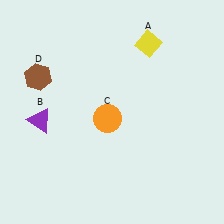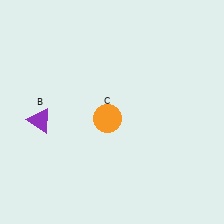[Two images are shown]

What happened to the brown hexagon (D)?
The brown hexagon (D) was removed in Image 2. It was in the top-left area of Image 1.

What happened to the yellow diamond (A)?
The yellow diamond (A) was removed in Image 2. It was in the top-right area of Image 1.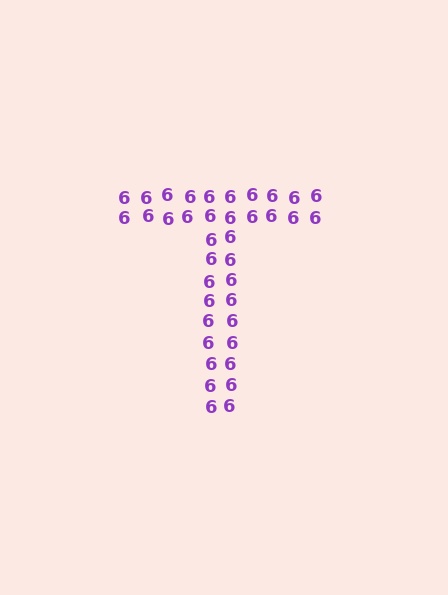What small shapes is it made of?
It is made of small digit 6's.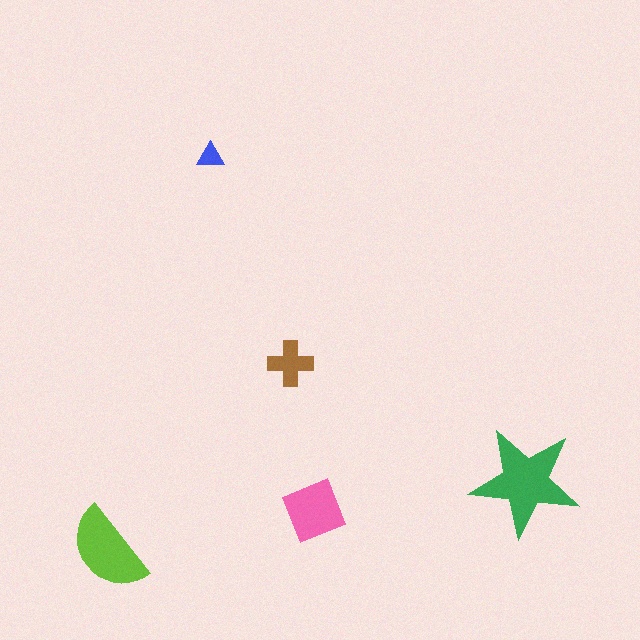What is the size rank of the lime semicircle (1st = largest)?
2nd.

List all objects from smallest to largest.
The blue triangle, the brown cross, the pink diamond, the lime semicircle, the green star.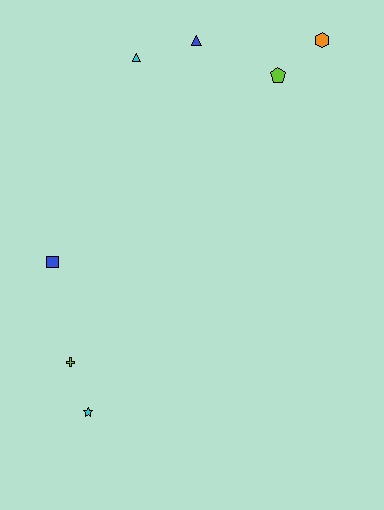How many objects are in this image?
There are 7 objects.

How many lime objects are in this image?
There are 2 lime objects.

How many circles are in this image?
There are no circles.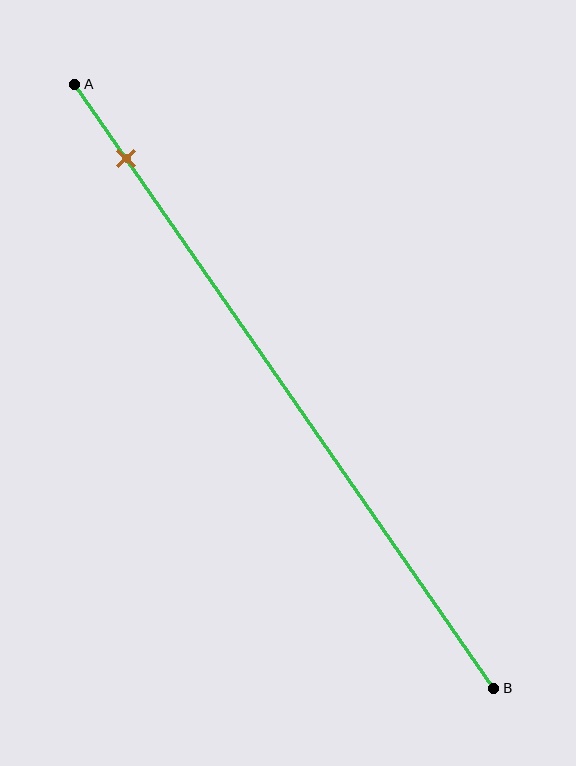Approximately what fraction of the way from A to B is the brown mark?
The brown mark is approximately 10% of the way from A to B.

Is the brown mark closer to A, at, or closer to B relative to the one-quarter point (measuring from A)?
The brown mark is closer to point A than the one-quarter point of segment AB.